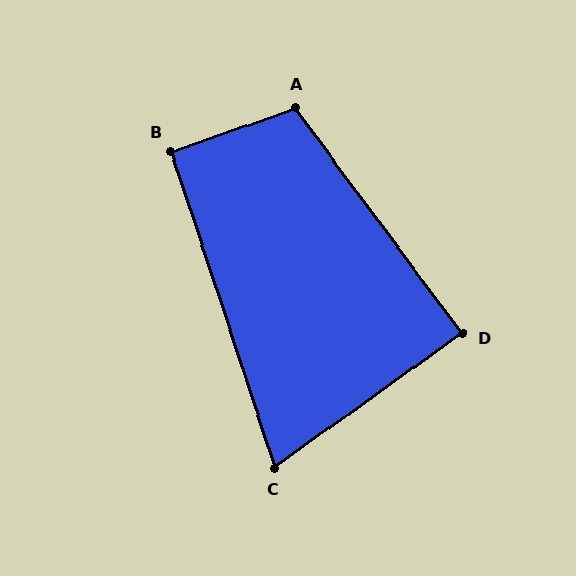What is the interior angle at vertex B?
Approximately 91 degrees (approximately right).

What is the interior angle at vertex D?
Approximately 89 degrees (approximately right).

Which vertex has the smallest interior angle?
C, at approximately 73 degrees.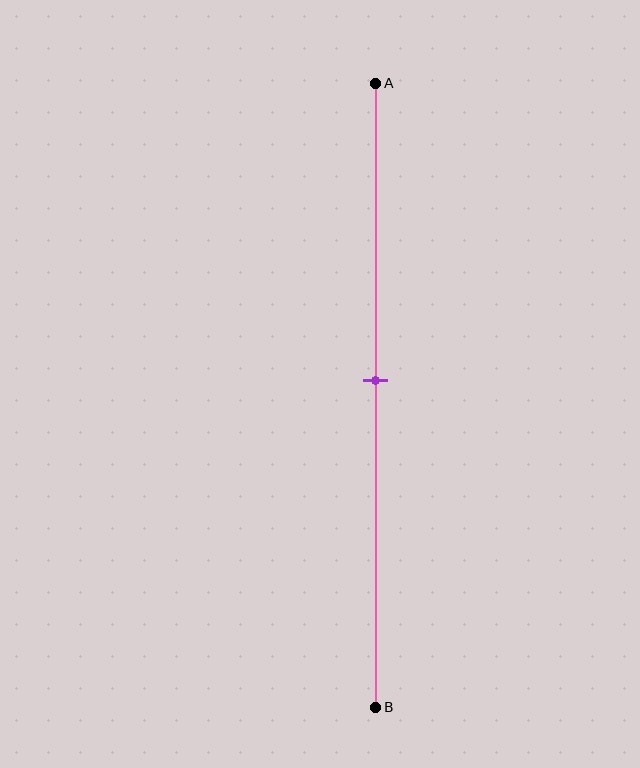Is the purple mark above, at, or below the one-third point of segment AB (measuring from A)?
The purple mark is below the one-third point of segment AB.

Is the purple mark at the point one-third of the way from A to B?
No, the mark is at about 50% from A, not at the 33% one-third point.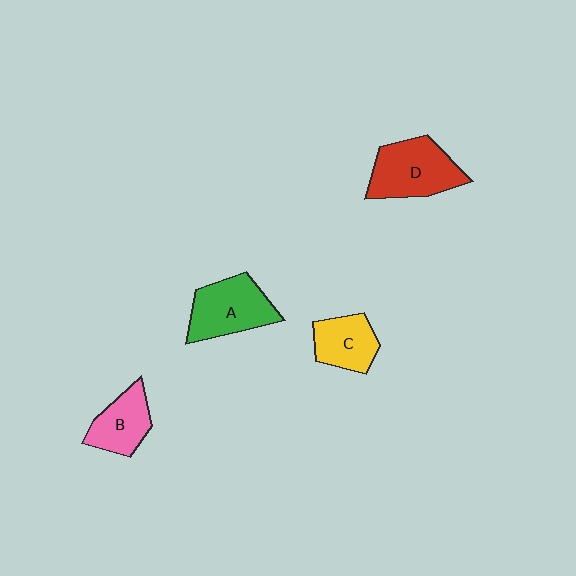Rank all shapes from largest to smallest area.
From largest to smallest: D (red), A (green), C (yellow), B (pink).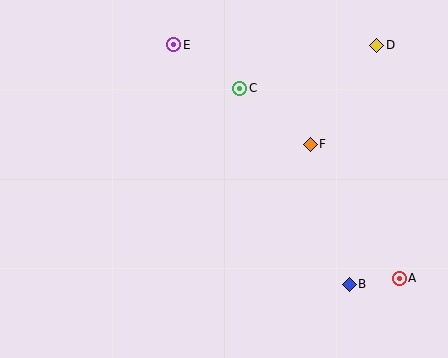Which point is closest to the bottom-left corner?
Point B is closest to the bottom-left corner.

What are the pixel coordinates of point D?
Point D is at (377, 45).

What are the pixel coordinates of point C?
Point C is at (240, 88).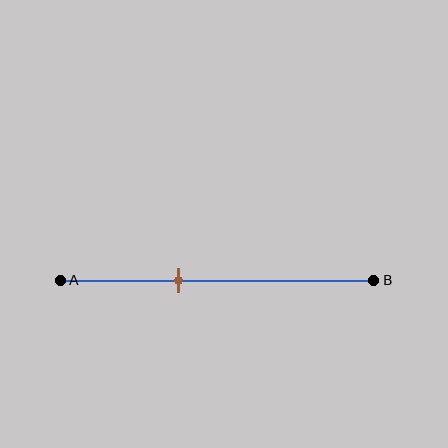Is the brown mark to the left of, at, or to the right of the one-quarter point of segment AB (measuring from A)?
The brown mark is to the right of the one-quarter point of segment AB.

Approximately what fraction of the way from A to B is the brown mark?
The brown mark is approximately 40% of the way from A to B.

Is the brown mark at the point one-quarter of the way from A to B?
No, the mark is at about 40% from A, not at the 25% one-quarter point.